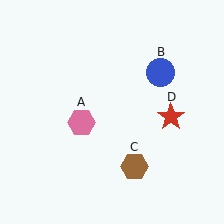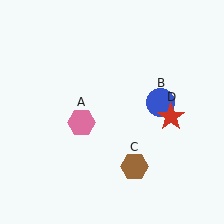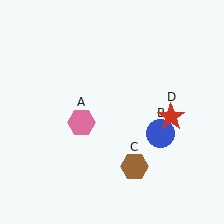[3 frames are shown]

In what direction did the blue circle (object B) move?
The blue circle (object B) moved down.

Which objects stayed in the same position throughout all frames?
Pink hexagon (object A) and brown hexagon (object C) and red star (object D) remained stationary.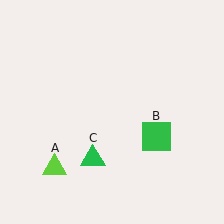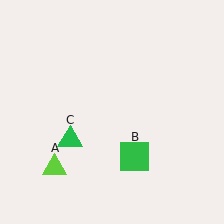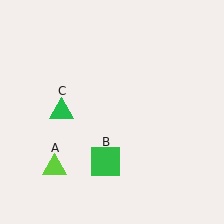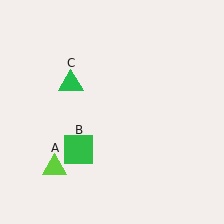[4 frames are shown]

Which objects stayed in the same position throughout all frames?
Lime triangle (object A) remained stationary.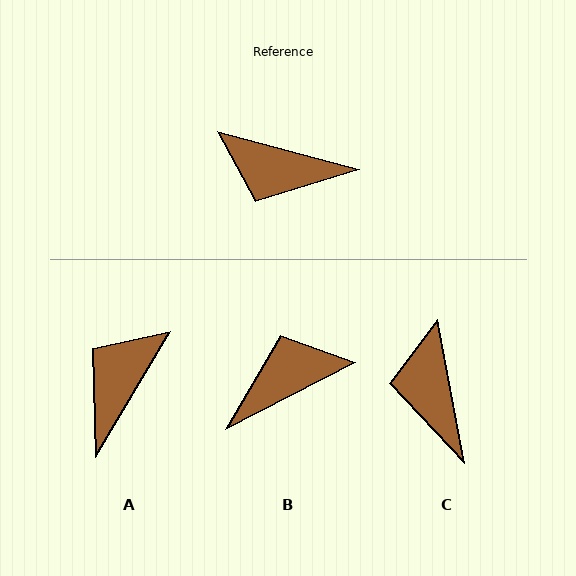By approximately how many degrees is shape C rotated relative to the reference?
Approximately 64 degrees clockwise.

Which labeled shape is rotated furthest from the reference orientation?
B, about 138 degrees away.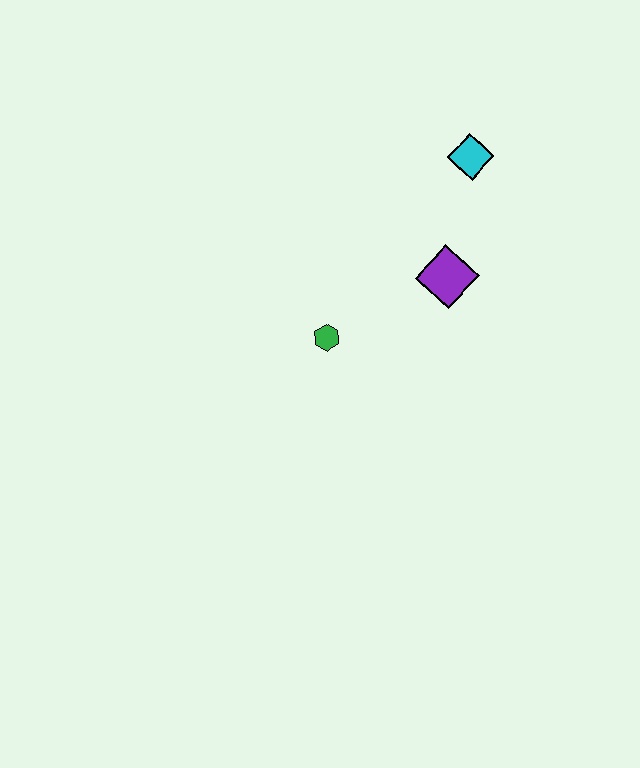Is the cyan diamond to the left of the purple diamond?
No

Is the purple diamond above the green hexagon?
Yes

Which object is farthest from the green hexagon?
The cyan diamond is farthest from the green hexagon.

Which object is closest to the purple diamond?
The cyan diamond is closest to the purple diamond.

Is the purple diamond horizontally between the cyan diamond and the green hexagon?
Yes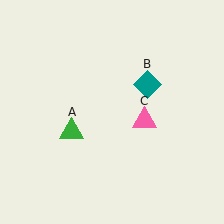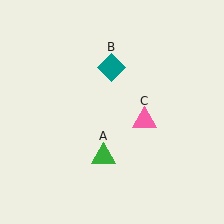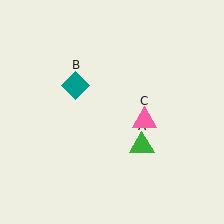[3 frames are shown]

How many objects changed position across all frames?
2 objects changed position: green triangle (object A), teal diamond (object B).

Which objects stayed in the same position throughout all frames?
Pink triangle (object C) remained stationary.